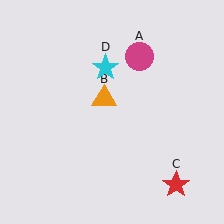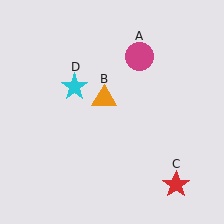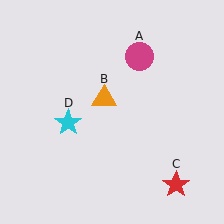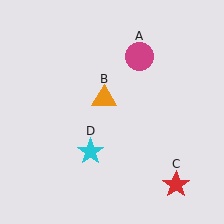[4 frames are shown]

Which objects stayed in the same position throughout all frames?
Magenta circle (object A) and orange triangle (object B) and red star (object C) remained stationary.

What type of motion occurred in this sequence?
The cyan star (object D) rotated counterclockwise around the center of the scene.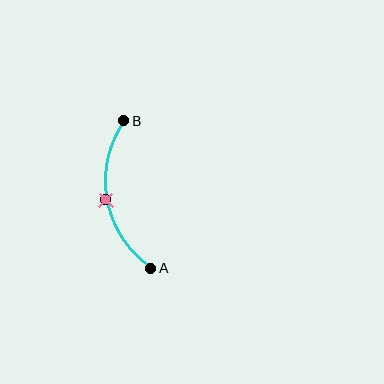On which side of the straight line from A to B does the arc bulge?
The arc bulges to the left of the straight line connecting A and B.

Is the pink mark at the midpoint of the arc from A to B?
Yes. The pink mark lies on the arc at equal arc-length from both A and B — it is the arc midpoint.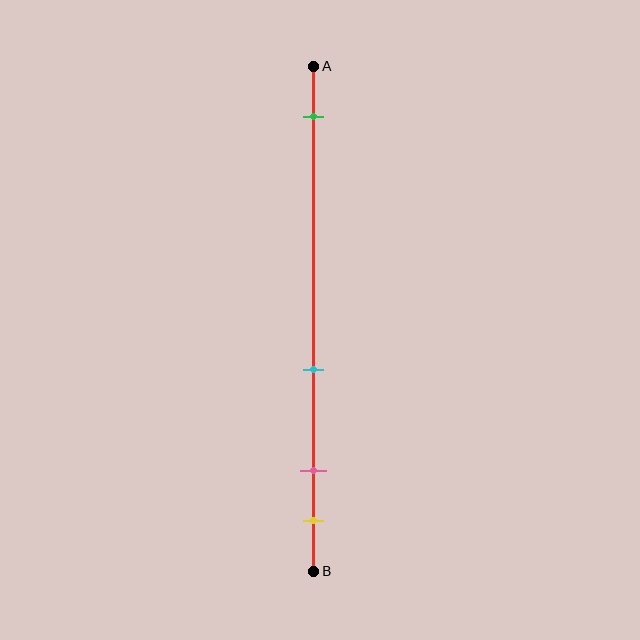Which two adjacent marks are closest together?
The pink and yellow marks are the closest adjacent pair.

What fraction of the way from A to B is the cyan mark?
The cyan mark is approximately 60% (0.6) of the way from A to B.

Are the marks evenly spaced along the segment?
No, the marks are not evenly spaced.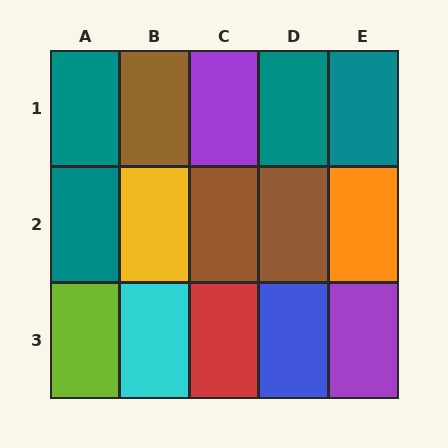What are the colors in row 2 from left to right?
Teal, yellow, brown, brown, orange.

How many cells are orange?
1 cell is orange.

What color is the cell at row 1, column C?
Purple.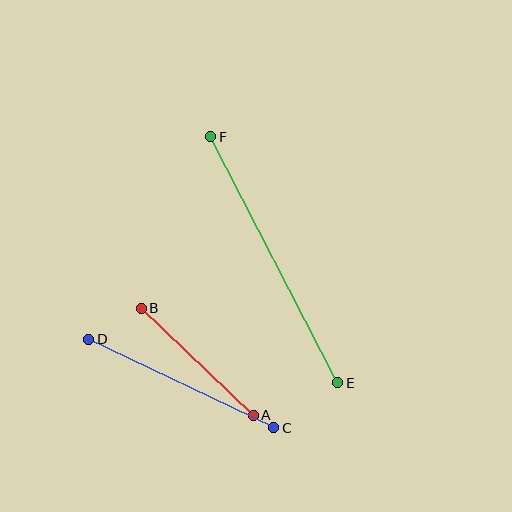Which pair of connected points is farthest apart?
Points E and F are farthest apart.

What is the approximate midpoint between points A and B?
The midpoint is at approximately (197, 362) pixels.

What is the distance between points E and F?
The distance is approximately 277 pixels.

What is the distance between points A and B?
The distance is approximately 155 pixels.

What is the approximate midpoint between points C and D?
The midpoint is at approximately (181, 384) pixels.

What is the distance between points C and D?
The distance is approximately 205 pixels.